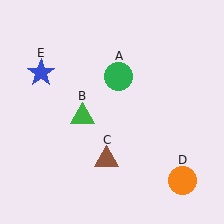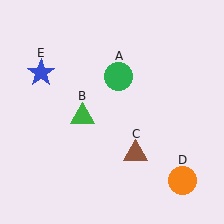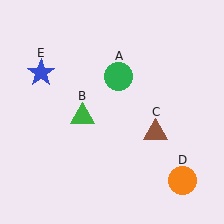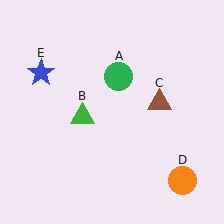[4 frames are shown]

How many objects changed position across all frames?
1 object changed position: brown triangle (object C).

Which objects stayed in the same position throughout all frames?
Green circle (object A) and green triangle (object B) and orange circle (object D) and blue star (object E) remained stationary.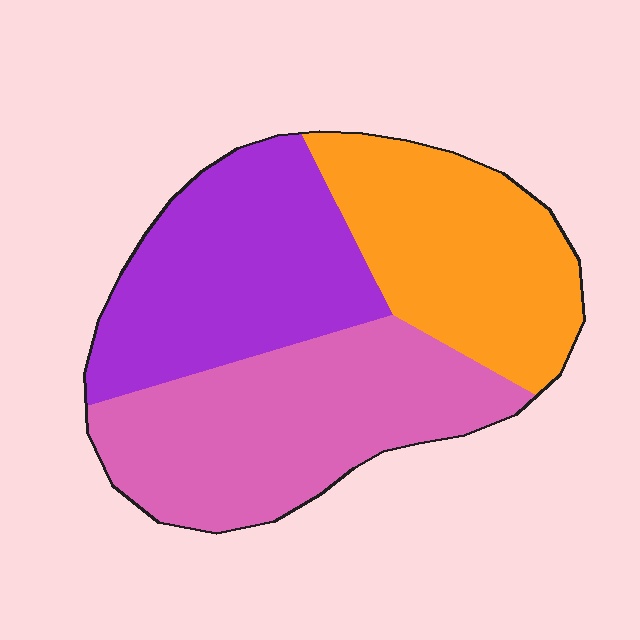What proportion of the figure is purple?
Purple takes up about one third (1/3) of the figure.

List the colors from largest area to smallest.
From largest to smallest: pink, purple, orange.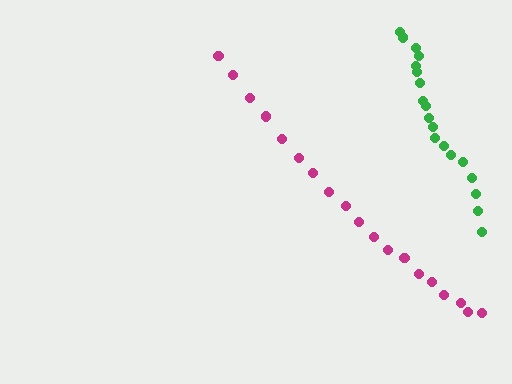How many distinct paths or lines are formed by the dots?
There are 2 distinct paths.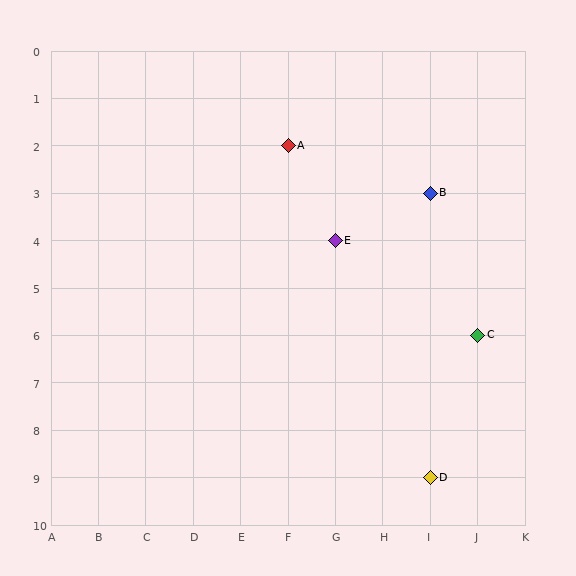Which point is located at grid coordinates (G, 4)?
Point E is at (G, 4).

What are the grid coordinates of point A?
Point A is at grid coordinates (F, 2).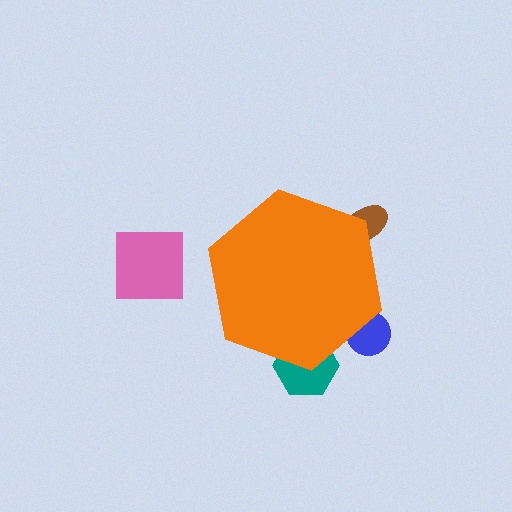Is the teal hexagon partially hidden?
Yes, the teal hexagon is partially hidden behind the orange hexagon.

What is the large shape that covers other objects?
An orange hexagon.